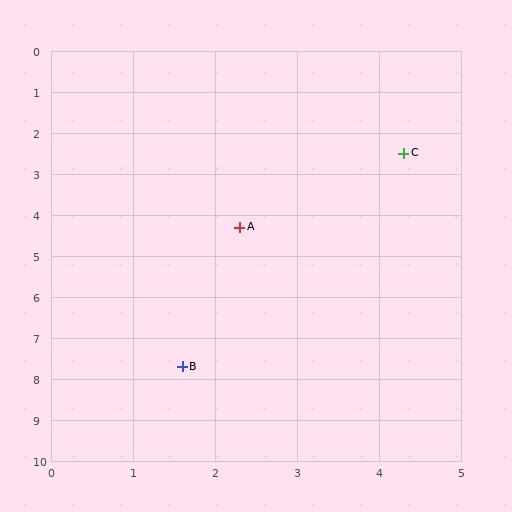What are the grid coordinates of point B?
Point B is at approximately (1.6, 7.7).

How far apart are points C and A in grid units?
Points C and A are about 2.7 grid units apart.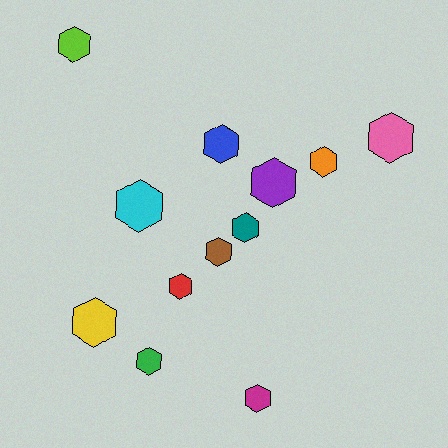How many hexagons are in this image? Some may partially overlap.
There are 12 hexagons.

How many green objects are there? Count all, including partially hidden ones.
There is 1 green object.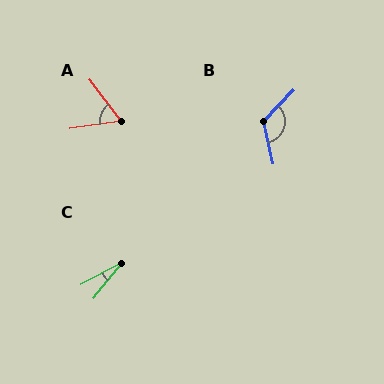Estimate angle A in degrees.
Approximately 62 degrees.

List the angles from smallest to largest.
C (24°), A (62°), B (123°).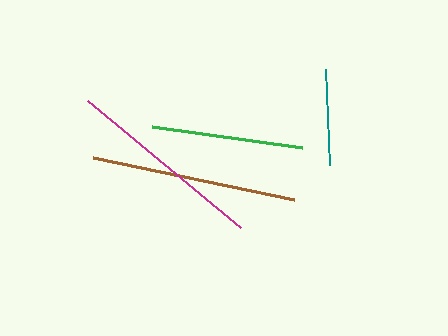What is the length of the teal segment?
The teal segment is approximately 96 pixels long.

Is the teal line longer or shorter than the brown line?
The brown line is longer than the teal line.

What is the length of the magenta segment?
The magenta segment is approximately 199 pixels long.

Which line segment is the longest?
The brown line is the longest at approximately 205 pixels.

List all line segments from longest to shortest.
From longest to shortest: brown, magenta, green, teal.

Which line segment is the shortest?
The teal line is the shortest at approximately 96 pixels.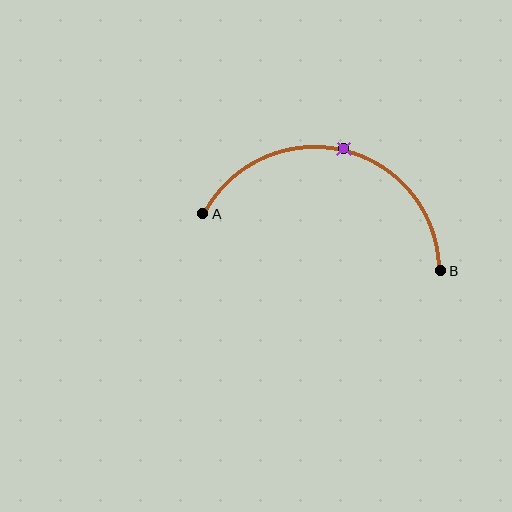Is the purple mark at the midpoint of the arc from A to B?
Yes. The purple mark lies on the arc at equal arc-length from both A and B — it is the arc midpoint.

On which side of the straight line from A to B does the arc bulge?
The arc bulges above the straight line connecting A and B.